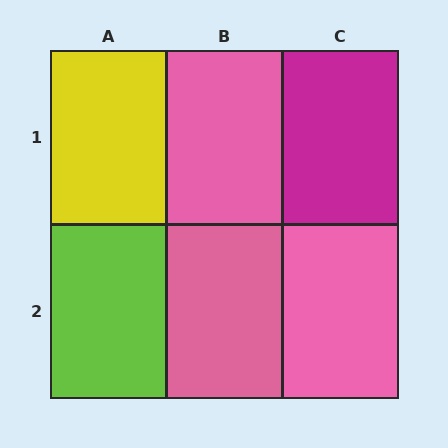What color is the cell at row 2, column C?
Pink.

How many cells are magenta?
1 cell is magenta.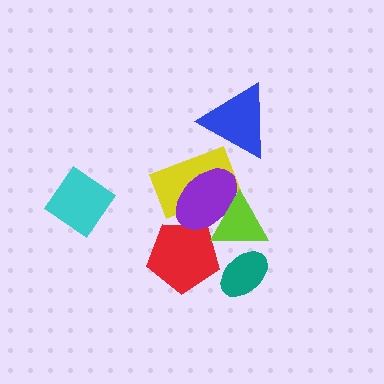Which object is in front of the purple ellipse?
The lime triangle is in front of the purple ellipse.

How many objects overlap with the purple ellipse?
3 objects overlap with the purple ellipse.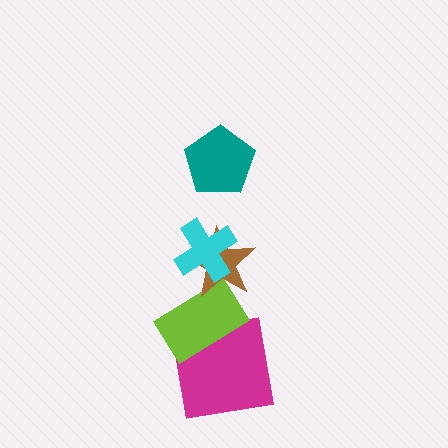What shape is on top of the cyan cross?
The teal pentagon is on top of the cyan cross.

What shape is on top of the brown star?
The cyan cross is on top of the brown star.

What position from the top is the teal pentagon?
The teal pentagon is 1st from the top.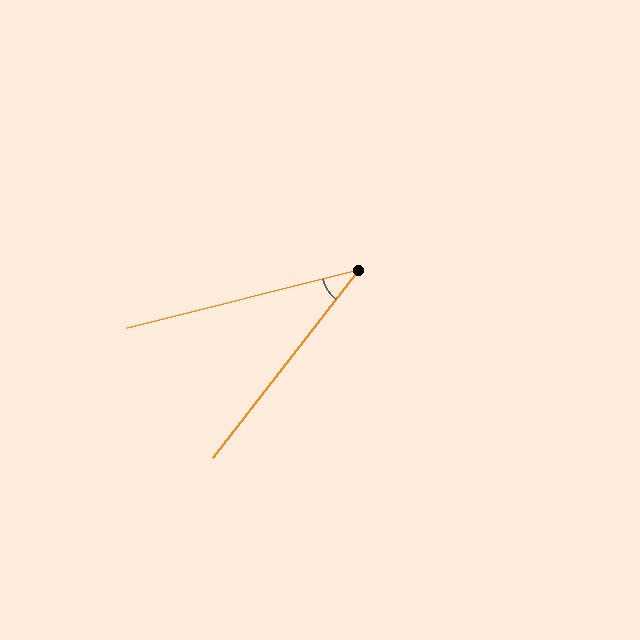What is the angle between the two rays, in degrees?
Approximately 38 degrees.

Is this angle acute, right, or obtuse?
It is acute.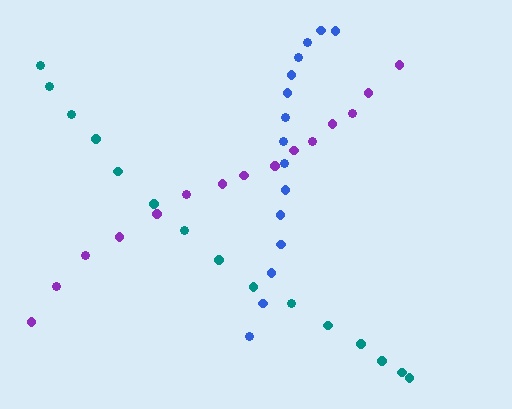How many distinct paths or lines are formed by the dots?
There are 3 distinct paths.